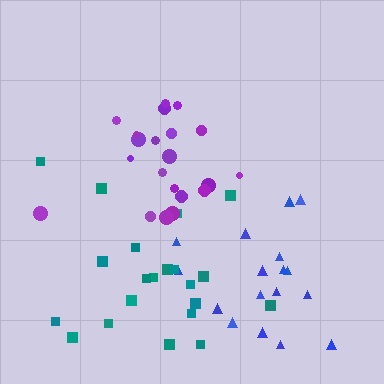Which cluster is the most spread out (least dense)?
Teal.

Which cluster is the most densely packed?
Purple.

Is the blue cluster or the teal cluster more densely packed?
Blue.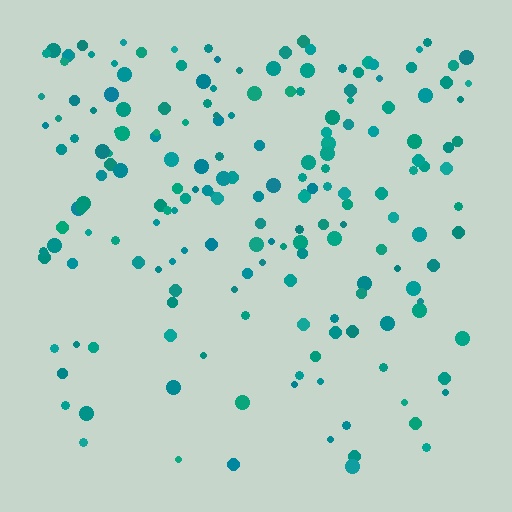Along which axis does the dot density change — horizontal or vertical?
Vertical.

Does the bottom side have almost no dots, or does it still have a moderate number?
Still a moderate number, just noticeably fewer than the top.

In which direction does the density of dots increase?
From bottom to top, with the top side densest.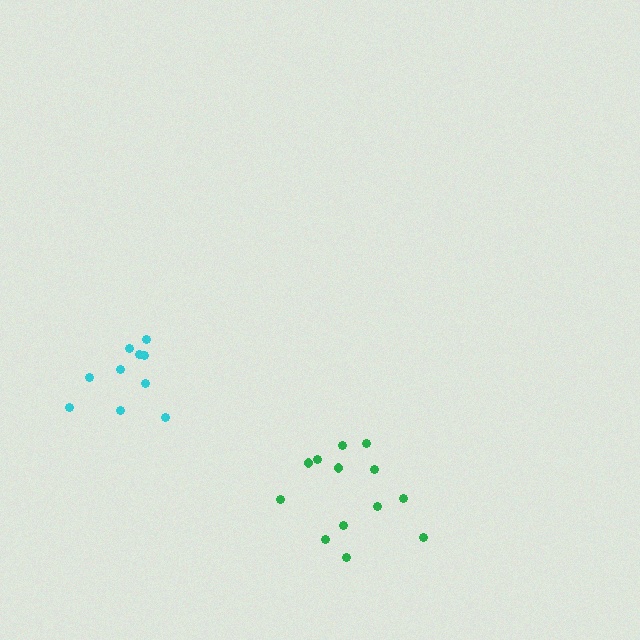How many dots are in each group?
Group 1: 13 dots, Group 2: 10 dots (23 total).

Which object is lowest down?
The green cluster is bottommost.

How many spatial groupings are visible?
There are 2 spatial groupings.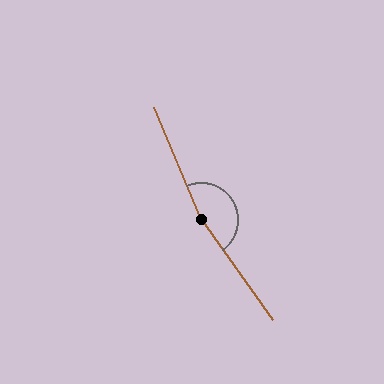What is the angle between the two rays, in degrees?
Approximately 168 degrees.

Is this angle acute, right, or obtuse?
It is obtuse.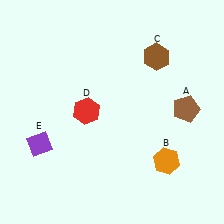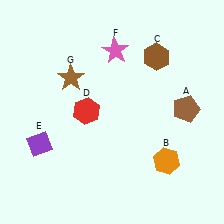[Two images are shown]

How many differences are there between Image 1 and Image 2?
There are 2 differences between the two images.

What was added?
A pink star (F), a brown star (G) were added in Image 2.